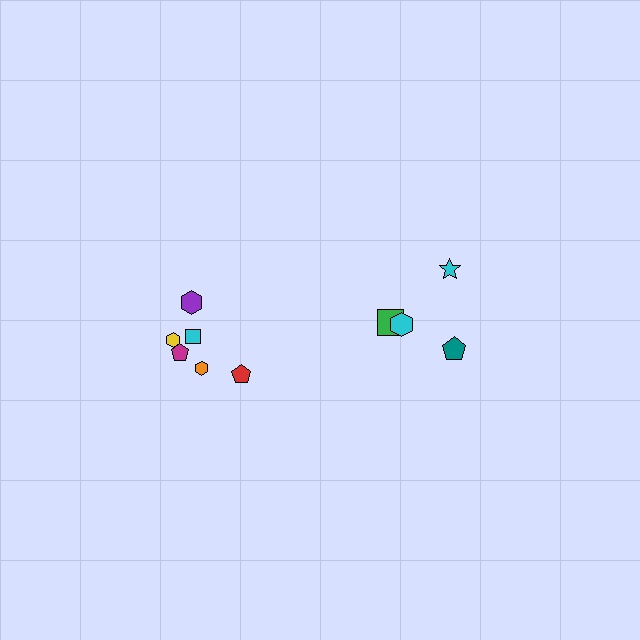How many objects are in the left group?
There are 6 objects.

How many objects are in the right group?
There are 4 objects.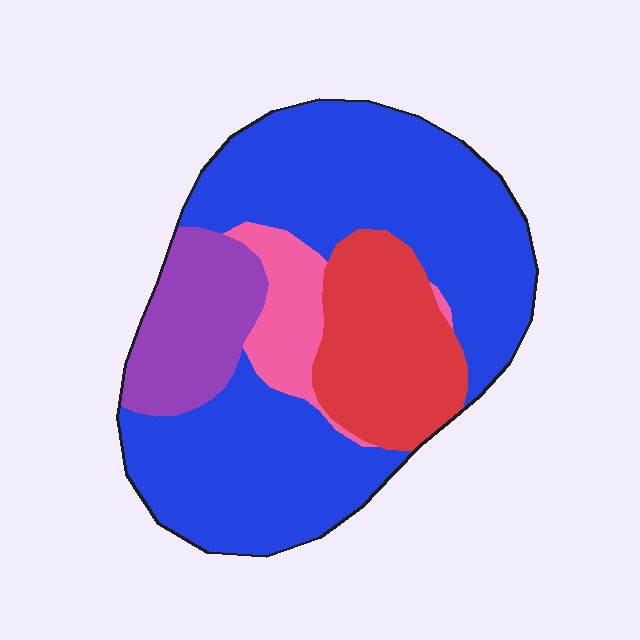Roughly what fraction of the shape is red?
Red takes up about one fifth (1/5) of the shape.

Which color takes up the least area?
Pink, at roughly 10%.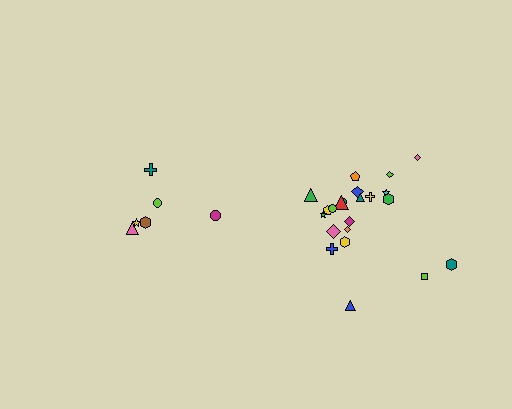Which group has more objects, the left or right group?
The right group.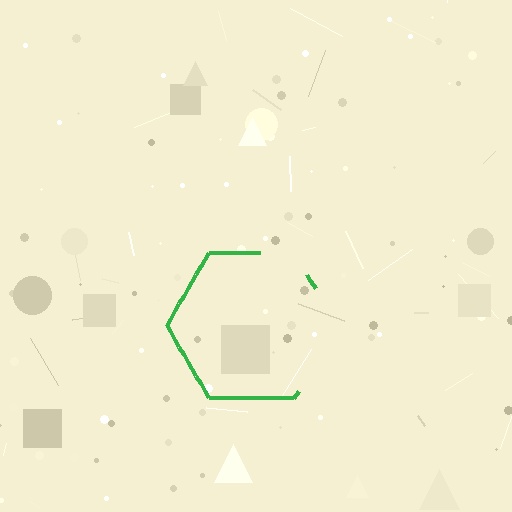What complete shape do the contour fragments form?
The contour fragments form a hexagon.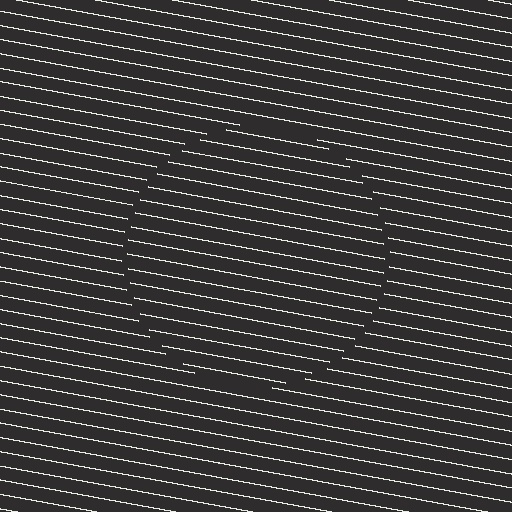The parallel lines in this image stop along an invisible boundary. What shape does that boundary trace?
An illusory circle. The interior of the shape contains the same grating, shifted by half a period — the contour is defined by the phase discontinuity where line-ends from the inner and outer gratings abut.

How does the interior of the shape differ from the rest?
The interior of the shape contains the same grating, shifted by half a period — the contour is defined by the phase discontinuity where line-ends from the inner and outer gratings abut.